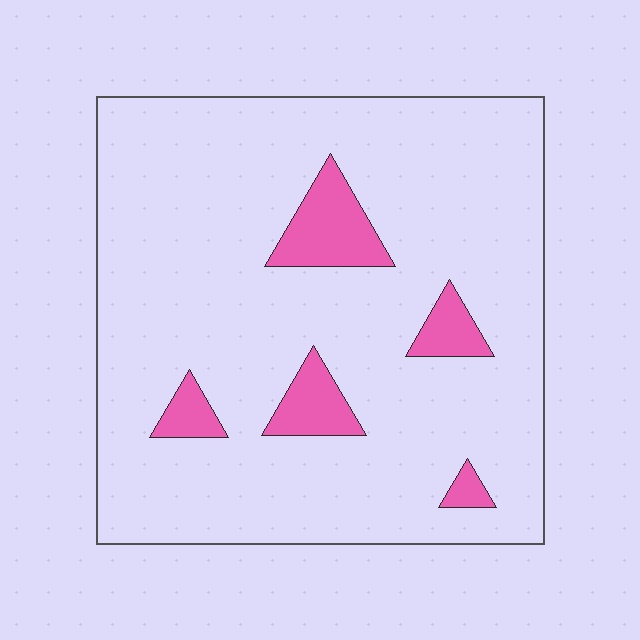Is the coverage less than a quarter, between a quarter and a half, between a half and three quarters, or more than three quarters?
Less than a quarter.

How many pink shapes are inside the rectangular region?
5.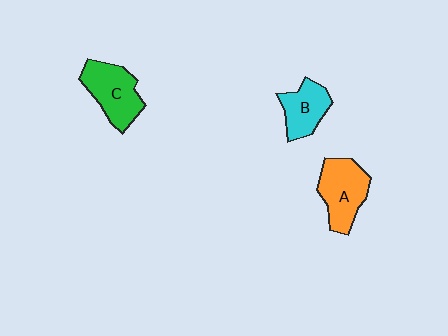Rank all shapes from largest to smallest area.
From largest to smallest: C (green), A (orange), B (cyan).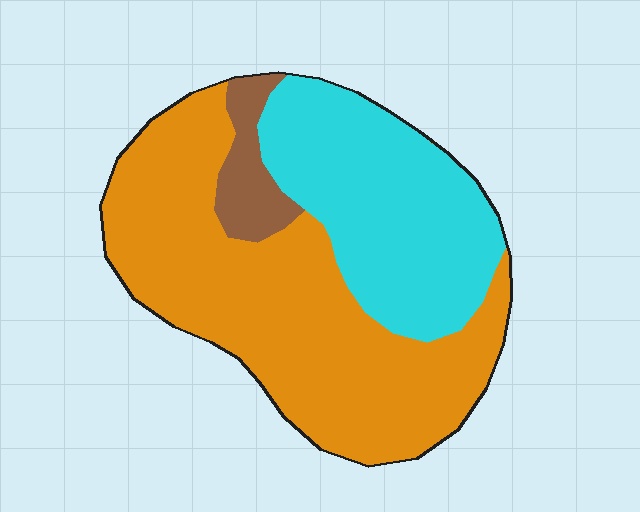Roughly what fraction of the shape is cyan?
Cyan covers about 35% of the shape.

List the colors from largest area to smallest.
From largest to smallest: orange, cyan, brown.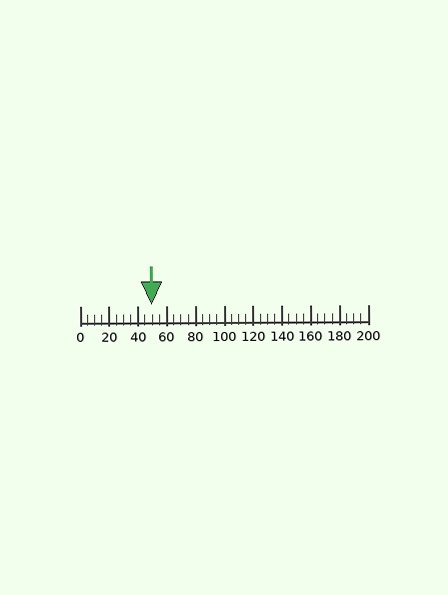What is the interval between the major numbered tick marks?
The major tick marks are spaced 20 units apart.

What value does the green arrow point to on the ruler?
The green arrow points to approximately 50.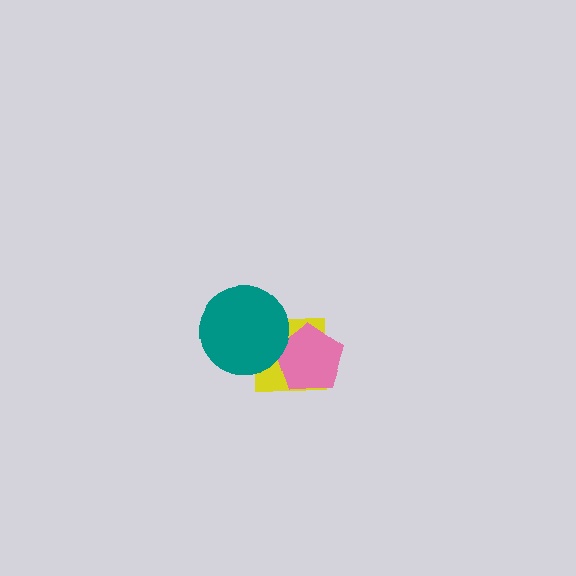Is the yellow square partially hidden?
Yes, it is partially covered by another shape.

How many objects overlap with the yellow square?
2 objects overlap with the yellow square.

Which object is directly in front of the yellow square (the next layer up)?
The pink pentagon is directly in front of the yellow square.